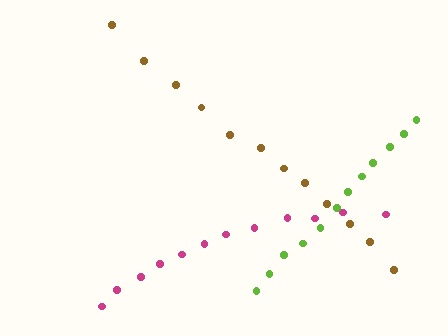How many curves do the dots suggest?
There are 3 distinct paths.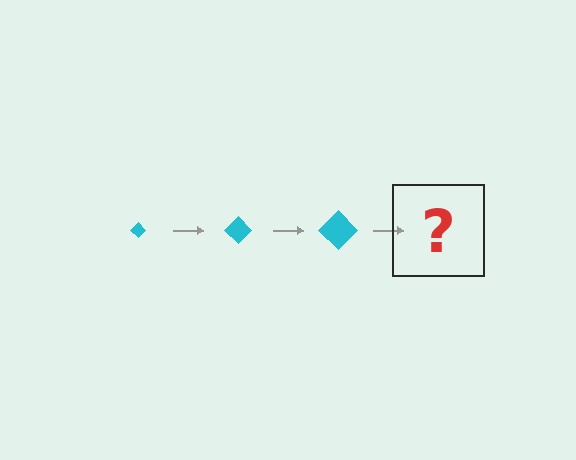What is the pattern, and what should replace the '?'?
The pattern is that the diamond gets progressively larger each step. The '?' should be a cyan diamond, larger than the previous one.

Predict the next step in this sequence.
The next step is a cyan diamond, larger than the previous one.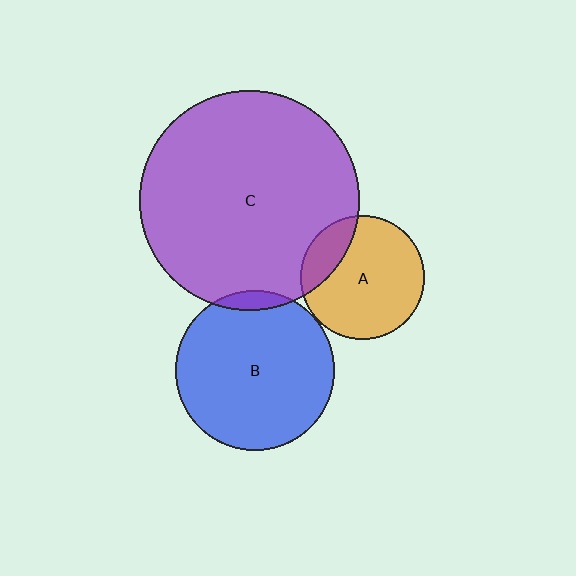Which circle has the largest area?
Circle C (purple).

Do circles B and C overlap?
Yes.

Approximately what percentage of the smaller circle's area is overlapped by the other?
Approximately 5%.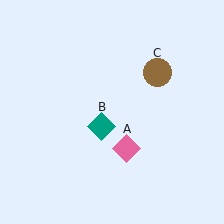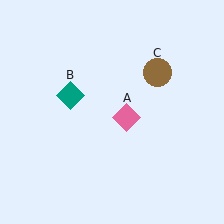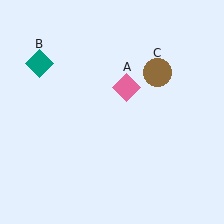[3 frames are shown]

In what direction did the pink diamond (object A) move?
The pink diamond (object A) moved up.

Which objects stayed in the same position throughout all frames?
Brown circle (object C) remained stationary.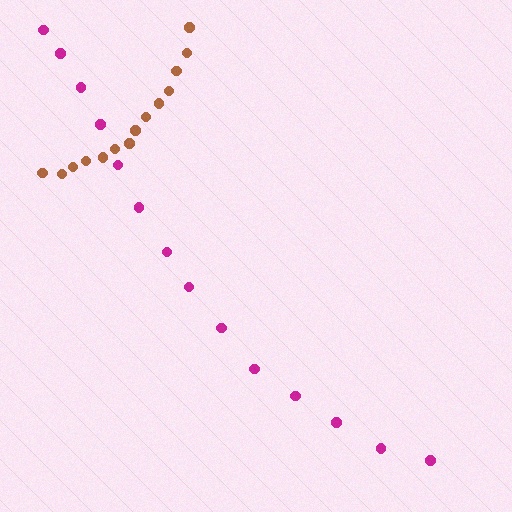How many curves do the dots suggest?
There are 2 distinct paths.